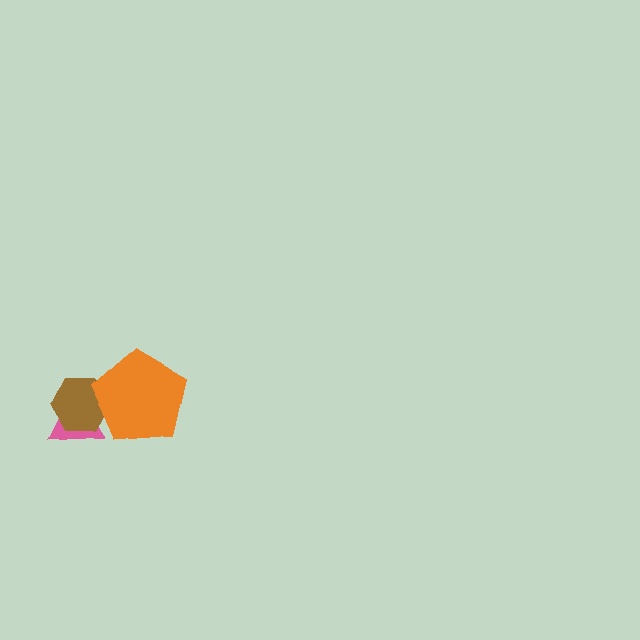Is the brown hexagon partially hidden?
Yes, it is partially covered by another shape.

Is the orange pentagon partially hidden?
No, no other shape covers it.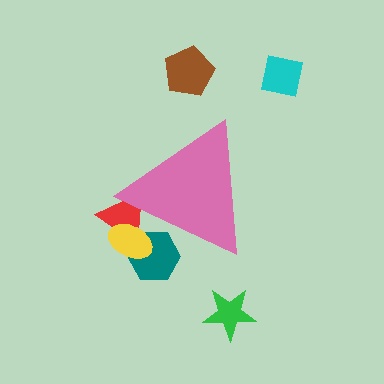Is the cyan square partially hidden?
No, the cyan square is fully visible.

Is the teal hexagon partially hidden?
Yes, the teal hexagon is partially hidden behind the pink triangle.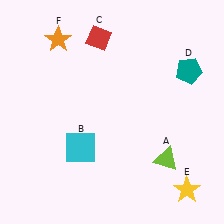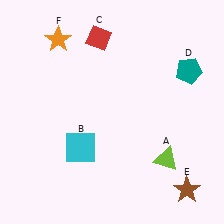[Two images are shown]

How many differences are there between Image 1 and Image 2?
There is 1 difference between the two images.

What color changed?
The star (E) changed from yellow in Image 1 to brown in Image 2.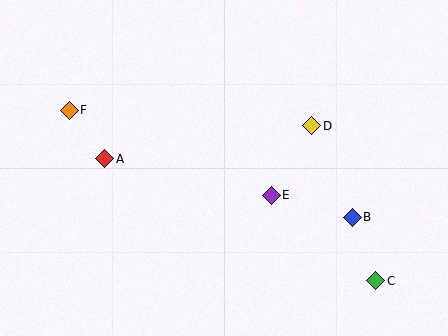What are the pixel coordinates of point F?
Point F is at (69, 110).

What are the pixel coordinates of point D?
Point D is at (312, 126).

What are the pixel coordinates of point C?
Point C is at (376, 281).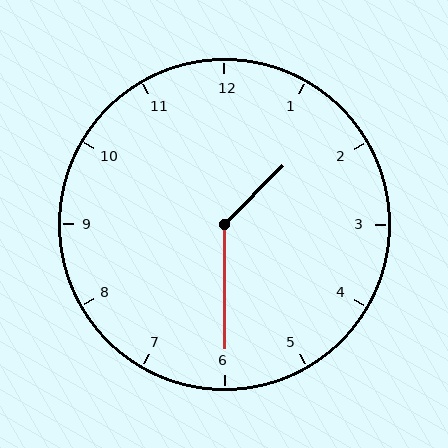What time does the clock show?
1:30.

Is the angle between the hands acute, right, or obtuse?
It is obtuse.